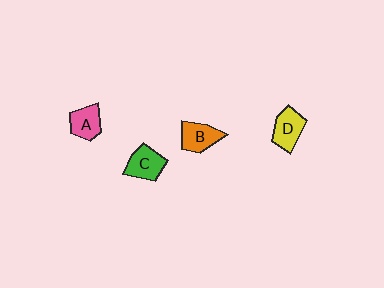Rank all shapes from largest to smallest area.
From largest to smallest: C (green), D (yellow), B (orange), A (pink).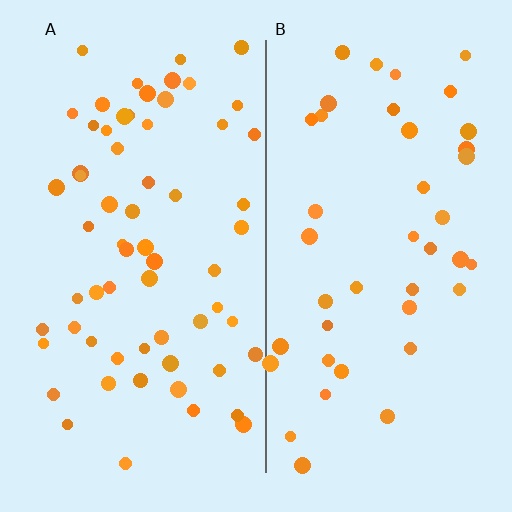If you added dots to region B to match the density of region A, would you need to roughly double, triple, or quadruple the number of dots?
Approximately double.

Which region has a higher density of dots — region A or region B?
A (the left).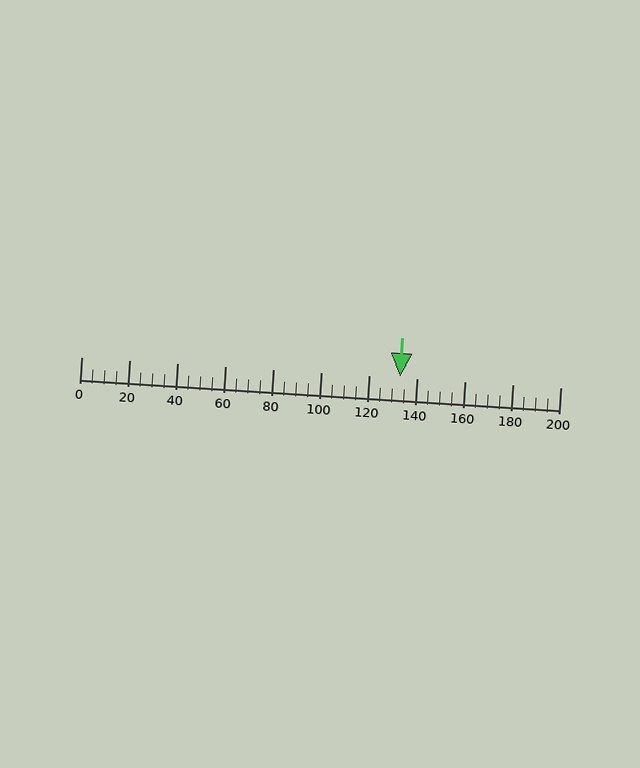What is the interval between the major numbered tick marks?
The major tick marks are spaced 20 units apart.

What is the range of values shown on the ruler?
The ruler shows values from 0 to 200.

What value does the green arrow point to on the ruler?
The green arrow points to approximately 133.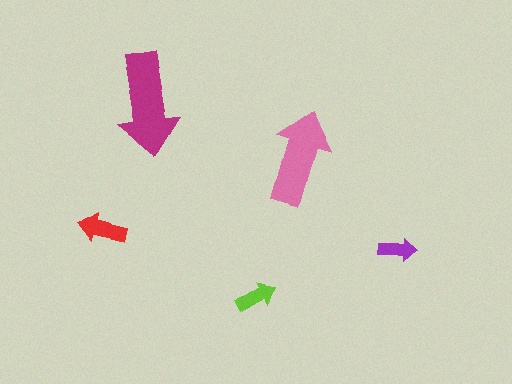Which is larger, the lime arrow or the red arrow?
The red one.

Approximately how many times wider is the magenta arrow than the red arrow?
About 2 times wider.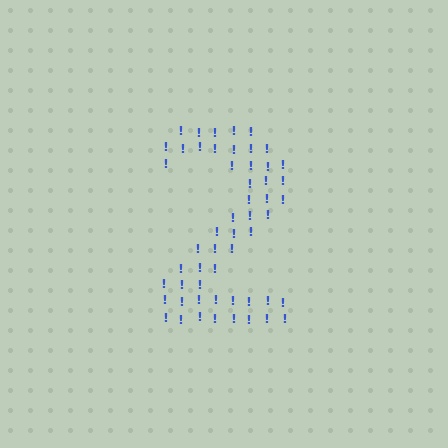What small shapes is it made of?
It is made of small exclamation marks.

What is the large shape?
The large shape is the digit 2.